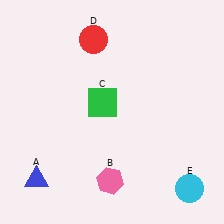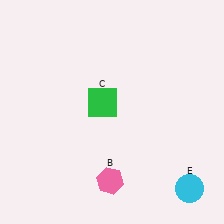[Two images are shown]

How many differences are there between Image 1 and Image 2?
There are 2 differences between the two images.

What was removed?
The blue triangle (A), the red circle (D) were removed in Image 2.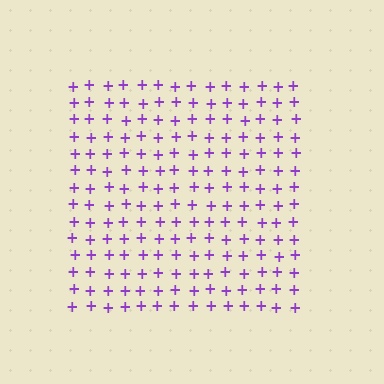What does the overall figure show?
The overall figure shows a square.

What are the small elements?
The small elements are plus signs.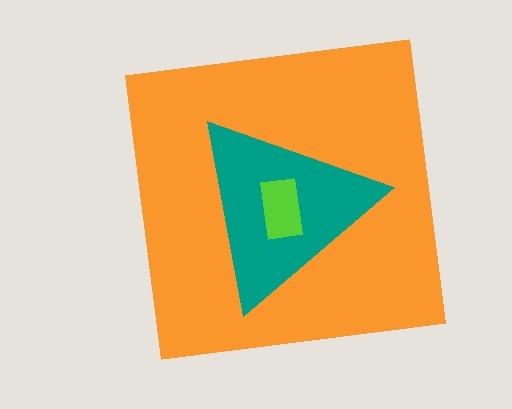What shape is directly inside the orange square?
The teal triangle.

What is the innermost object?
The lime rectangle.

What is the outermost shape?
The orange square.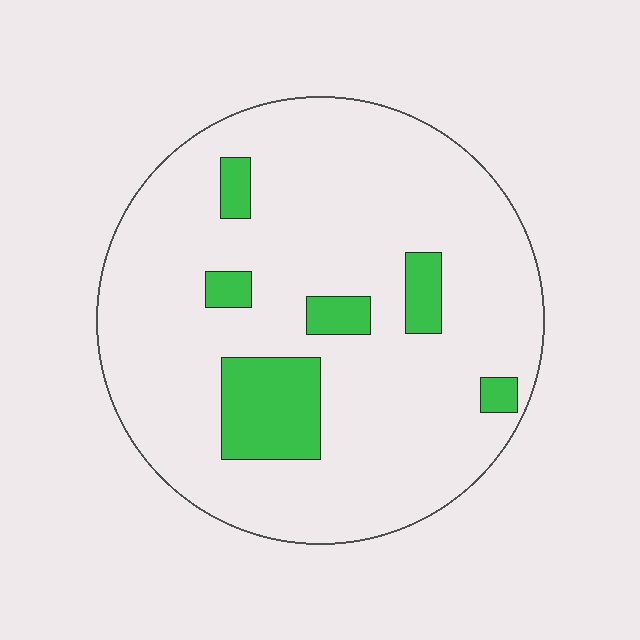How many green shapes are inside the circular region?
6.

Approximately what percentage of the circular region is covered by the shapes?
Approximately 15%.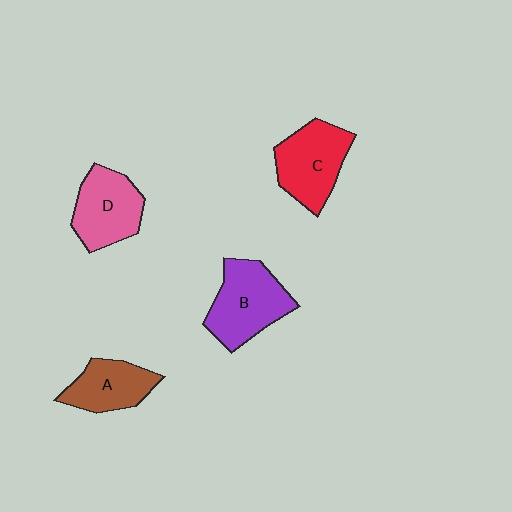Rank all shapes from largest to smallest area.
From largest to smallest: B (purple), C (red), D (pink), A (brown).